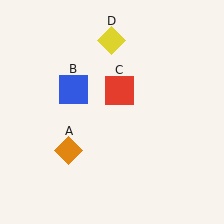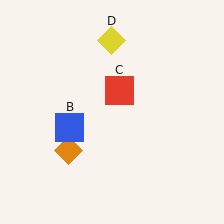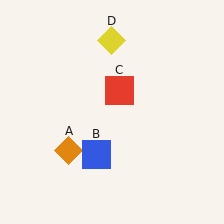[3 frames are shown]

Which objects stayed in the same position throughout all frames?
Orange diamond (object A) and red square (object C) and yellow diamond (object D) remained stationary.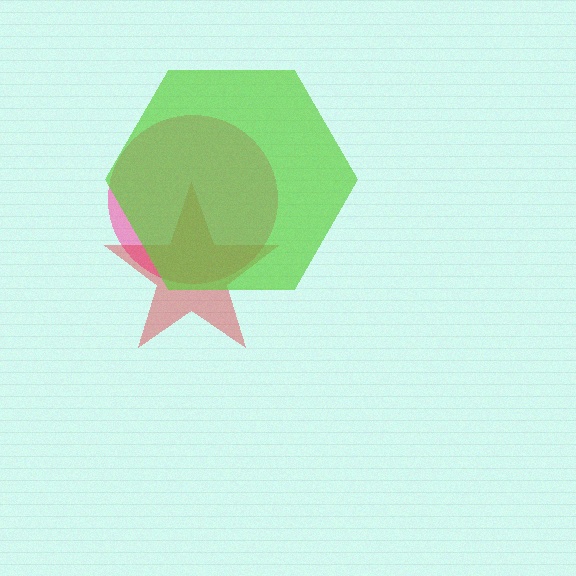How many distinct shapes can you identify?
There are 3 distinct shapes: a pink circle, a red star, a lime hexagon.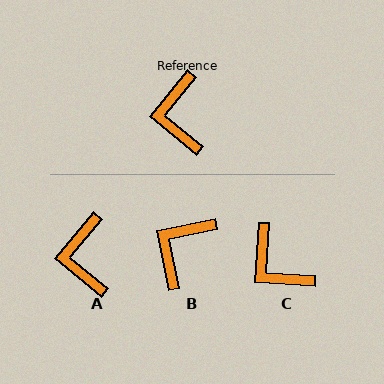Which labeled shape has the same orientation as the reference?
A.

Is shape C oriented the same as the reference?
No, it is off by about 36 degrees.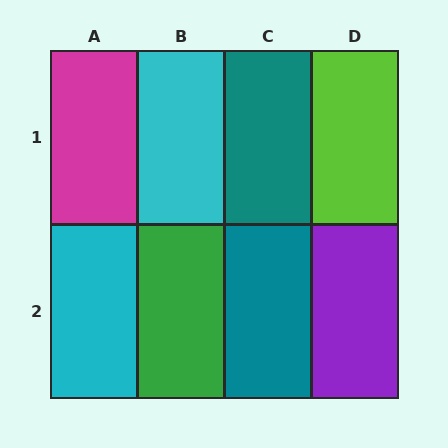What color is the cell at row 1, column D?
Lime.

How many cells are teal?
2 cells are teal.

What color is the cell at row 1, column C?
Teal.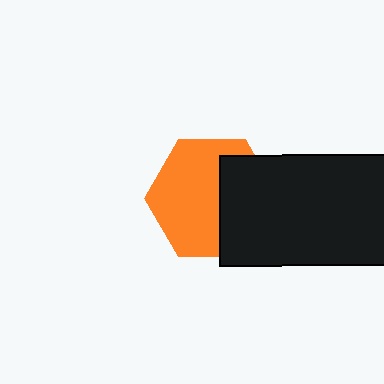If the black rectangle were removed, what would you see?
You would see the complete orange hexagon.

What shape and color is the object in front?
The object in front is a black rectangle.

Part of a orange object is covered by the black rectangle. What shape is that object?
It is a hexagon.